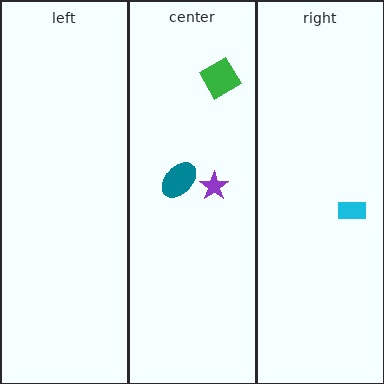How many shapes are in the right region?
1.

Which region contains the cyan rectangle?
The right region.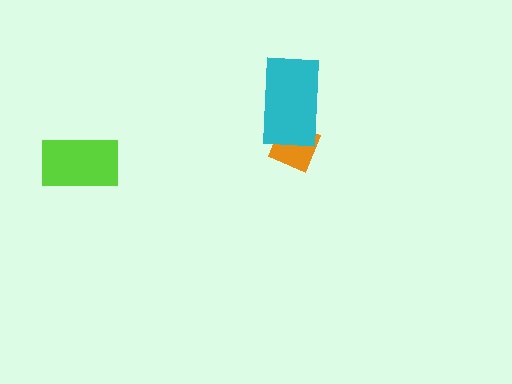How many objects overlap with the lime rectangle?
0 objects overlap with the lime rectangle.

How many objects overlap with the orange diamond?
1 object overlaps with the orange diamond.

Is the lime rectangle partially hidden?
No, no other shape covers it.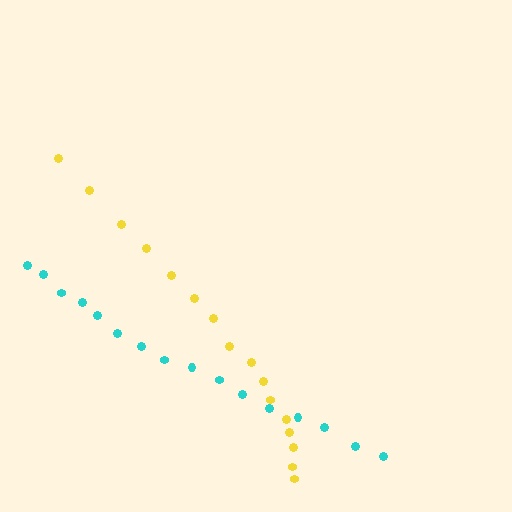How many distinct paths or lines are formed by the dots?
There are 2 distinct paths.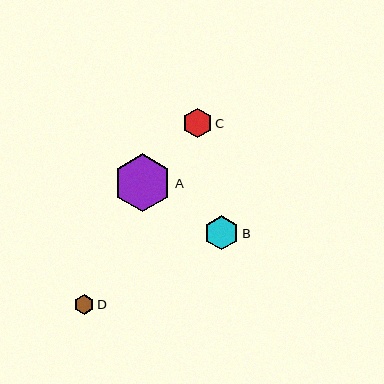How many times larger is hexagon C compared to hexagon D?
Hexagon C is approximately 1.5 times the size of hexagon D.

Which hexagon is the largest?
Hexagon A is the largest with a size of approximately 58 pixels.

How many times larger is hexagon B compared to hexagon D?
Hexagon B is approximately 1.7 times the size of hexagon D.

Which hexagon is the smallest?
Hexagon D is the smallest with a size of approximately 20 pixels.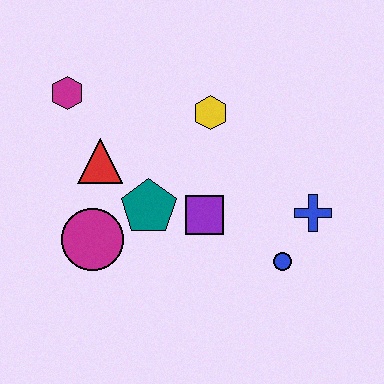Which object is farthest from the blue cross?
The magenta hexagon is farthest from the blue cross.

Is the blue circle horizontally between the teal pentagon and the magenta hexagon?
No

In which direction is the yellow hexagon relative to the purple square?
The yellow hexagon is above the purple square.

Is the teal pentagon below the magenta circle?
No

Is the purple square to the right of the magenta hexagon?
Yes